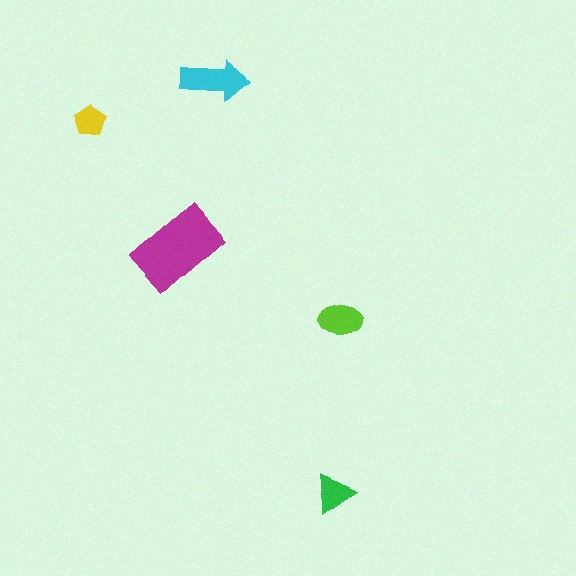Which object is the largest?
The magenta rectangle.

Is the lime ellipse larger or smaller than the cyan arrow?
Smaller.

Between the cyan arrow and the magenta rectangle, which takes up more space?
The magenta rectangle.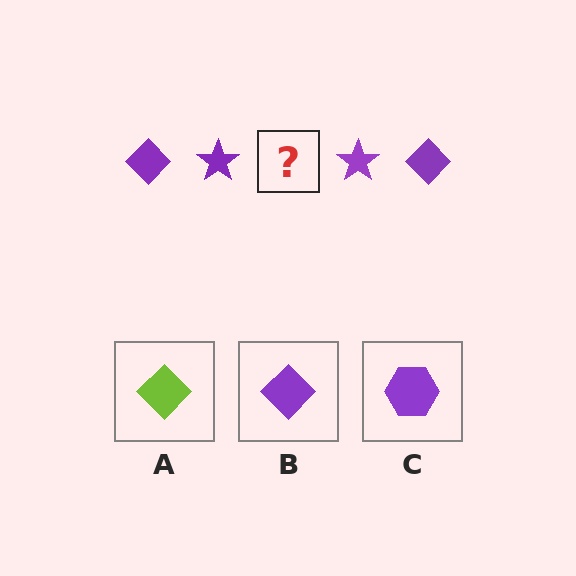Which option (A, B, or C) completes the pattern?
B.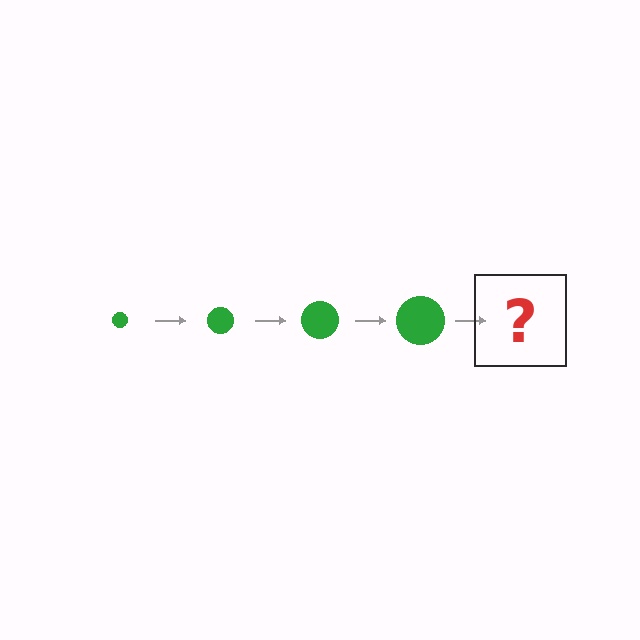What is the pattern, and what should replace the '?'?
The pattern is that the circle gets progressively larger each step. The '?' should be a green circle, larger than the previous one.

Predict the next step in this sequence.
The next step is a green circle, larger than the previous one.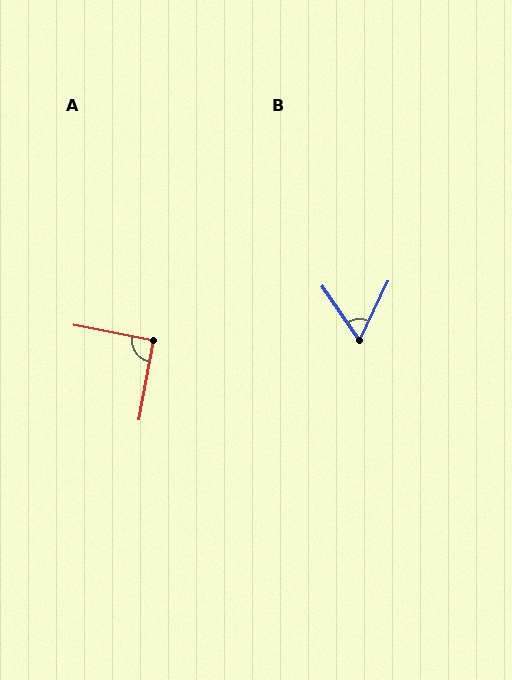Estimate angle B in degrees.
Approximately 60 degrees.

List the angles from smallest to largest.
B (60°), A (90°).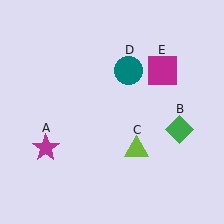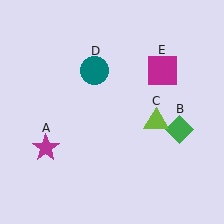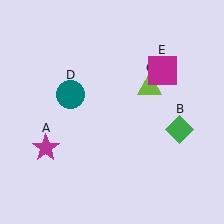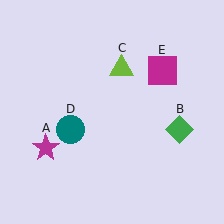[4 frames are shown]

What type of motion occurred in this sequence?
The lime triangle (object C), teal circle (object D) rotated counterclockwise around the center of the scene.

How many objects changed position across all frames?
2 objects changed position: lime triangle (object C), teal circle (object D).